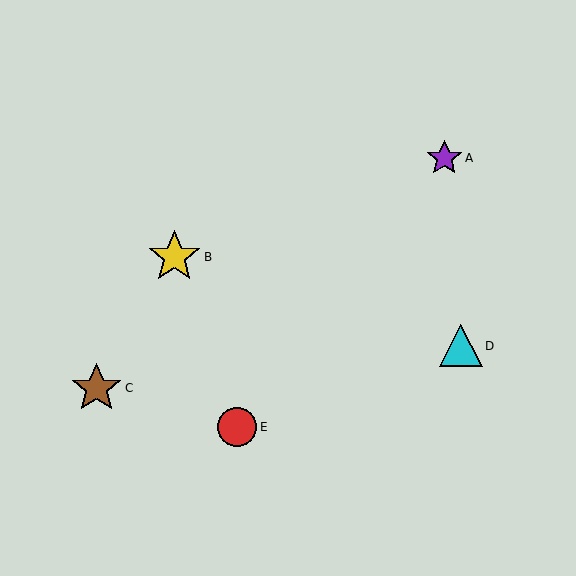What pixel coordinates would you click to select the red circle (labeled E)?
Click at (237, 427) to select the red circle E.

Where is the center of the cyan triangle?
The center of the cyan triangle is at (461, 346).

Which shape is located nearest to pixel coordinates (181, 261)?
The yellow star (labeled B) at (174, 257) is nearest to that location.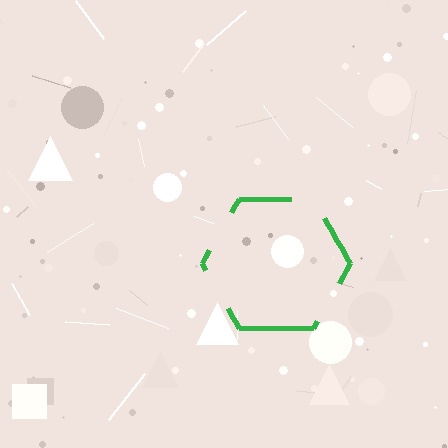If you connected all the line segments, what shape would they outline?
They would outline a hexagon.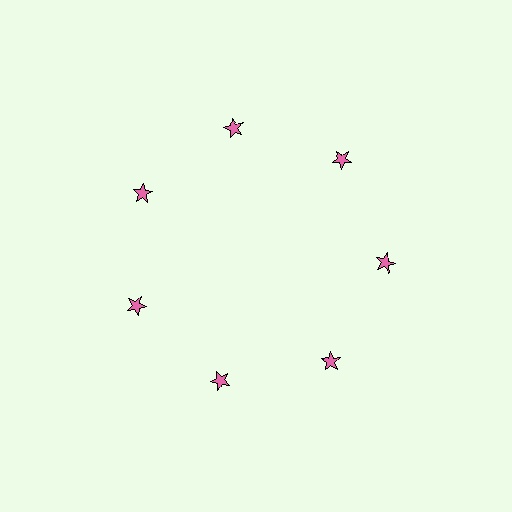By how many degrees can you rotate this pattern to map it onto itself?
The pattern maps onto itself every 51 degrees of rotation.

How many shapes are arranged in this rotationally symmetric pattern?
There are 7 shapes, arranged in 7 groups of 1.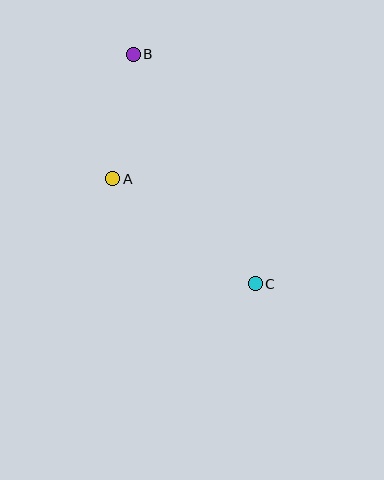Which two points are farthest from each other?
Points B and C are farthest from each other.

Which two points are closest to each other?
Points A and B are closest to each other.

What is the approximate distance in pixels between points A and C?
The distance between A and C is approximately 177 pixels.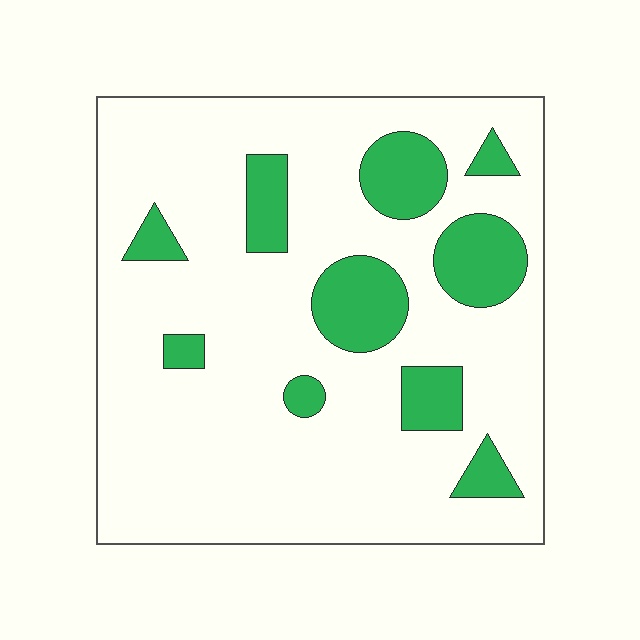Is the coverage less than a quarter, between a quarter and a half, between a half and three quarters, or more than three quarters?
Less than a quarter.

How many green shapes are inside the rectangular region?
10.